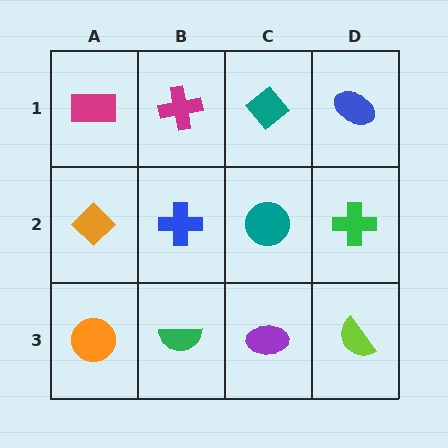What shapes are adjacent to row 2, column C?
A teal diamond (row 1, column C), a purple ellipse (row 3, column C), a blue cross (row 2, column B), a green cross (row 2, column D).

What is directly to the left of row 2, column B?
An orange diamond.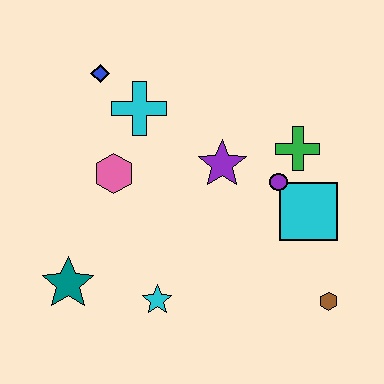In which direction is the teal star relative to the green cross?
The teal star is to the left of the green cross.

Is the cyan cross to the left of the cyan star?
Yes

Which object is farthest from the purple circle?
The teal star is farthest from the purple circle.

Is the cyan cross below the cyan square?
No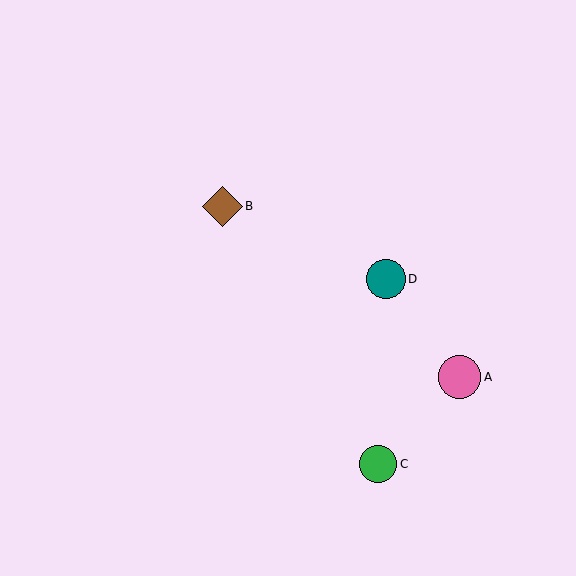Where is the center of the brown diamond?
The center of the brown diamond is at (222, 206).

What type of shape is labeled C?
Shape C is a green circle.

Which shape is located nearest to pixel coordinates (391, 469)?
The green circle (labeled C) at (378, 464) is nearest to that location.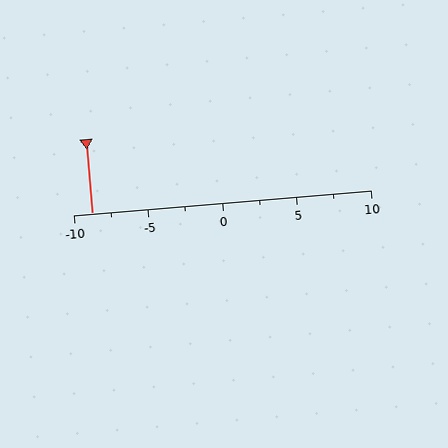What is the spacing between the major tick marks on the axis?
The major ticks are spaced 5 apart.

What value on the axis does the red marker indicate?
The marker indicates approximately -8.8.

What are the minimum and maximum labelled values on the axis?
The axis runs from -10 to 10.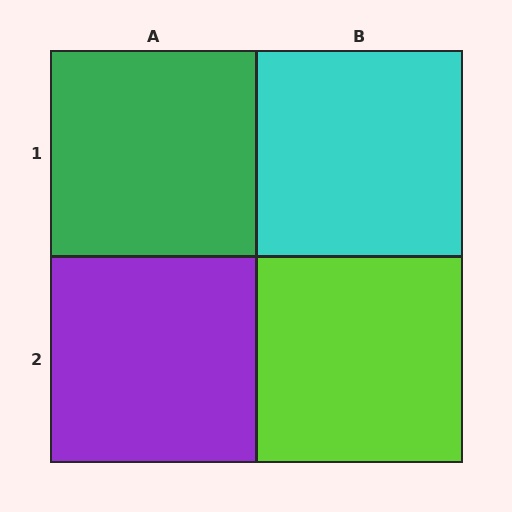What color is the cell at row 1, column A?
Green.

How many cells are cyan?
1 cell is cyan.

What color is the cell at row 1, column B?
Cyan.